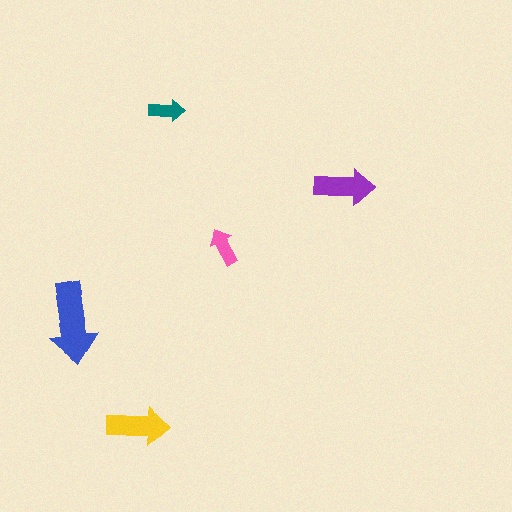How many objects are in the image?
There are 5 objects in the image.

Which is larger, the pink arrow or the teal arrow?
The pink one.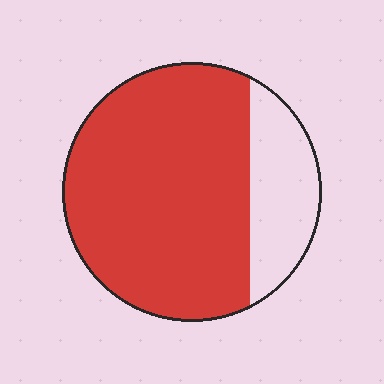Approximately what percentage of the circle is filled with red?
Approximately 75%.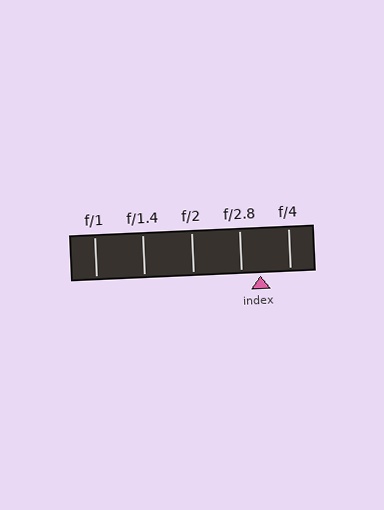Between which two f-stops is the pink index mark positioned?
The index mark is between f/2.8 and f/4.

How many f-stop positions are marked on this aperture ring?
There are 5 f-stop positions marked.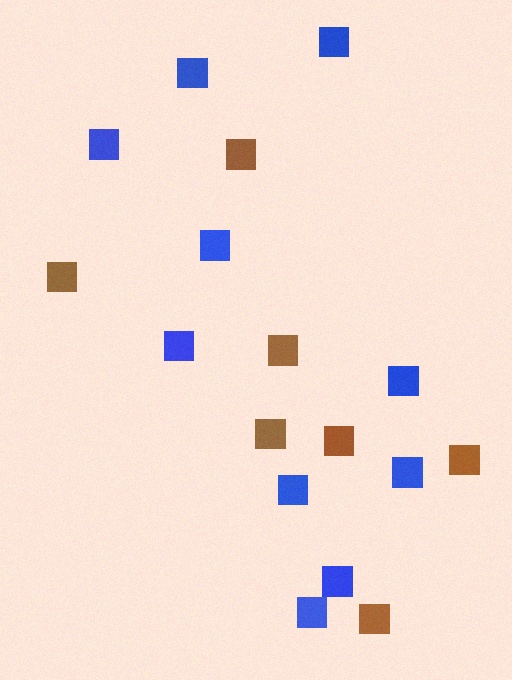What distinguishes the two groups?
There are 2 groups: one group of blue squares (10) and one group of brown squares (7).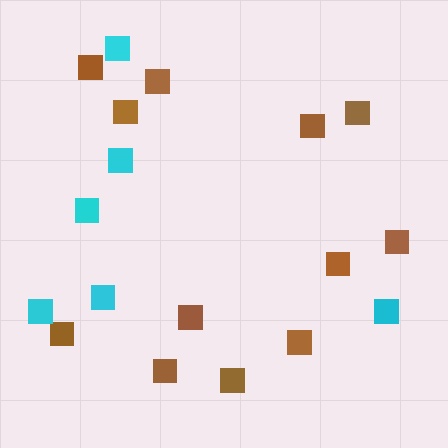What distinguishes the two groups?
There are 2 groups: one group of brown squares (12) and one group of cyan squares (6).